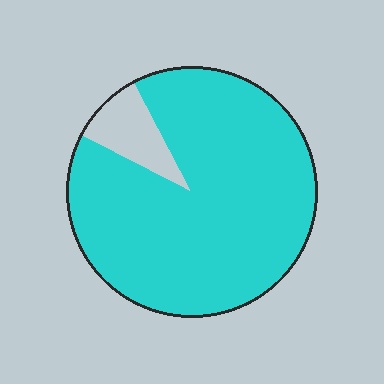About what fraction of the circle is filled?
About nine tenths (9/10).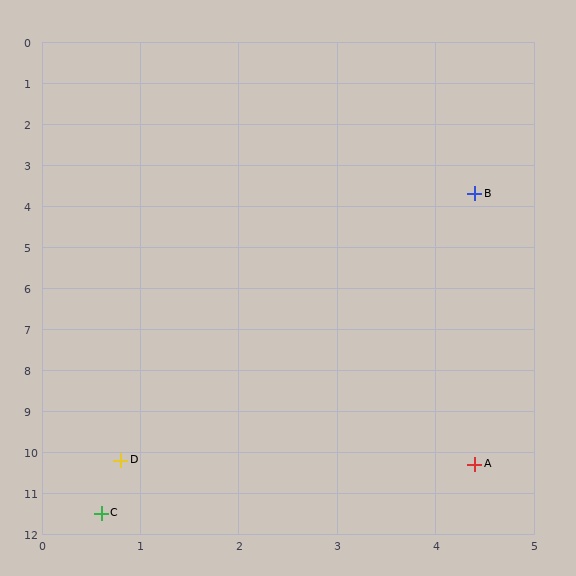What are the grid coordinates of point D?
Point D is at approximately (0.8, 10.2).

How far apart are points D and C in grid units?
Points D and C are about 1.3 grid units apart.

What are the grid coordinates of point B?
Point B is at approximately (4.4, 3.7).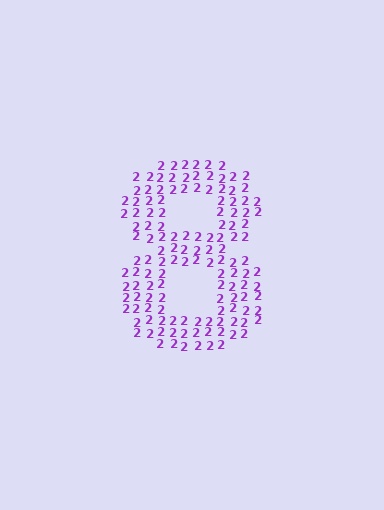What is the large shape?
The large shape is the digit 8.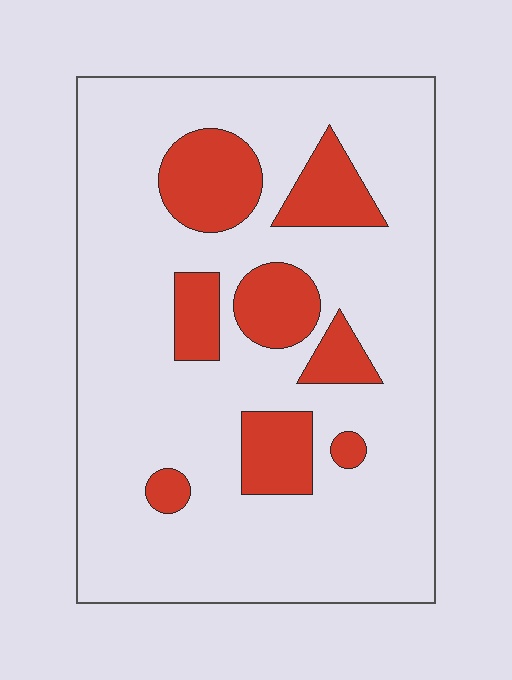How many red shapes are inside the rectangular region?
8.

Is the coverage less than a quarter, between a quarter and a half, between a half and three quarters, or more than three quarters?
Less than a quarter.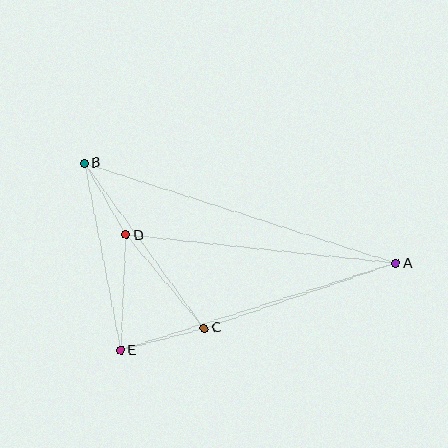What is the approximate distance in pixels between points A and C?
The distance between A and C is approximately 202 pixels.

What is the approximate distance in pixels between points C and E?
The distance between C and E is approximately 87 pixels.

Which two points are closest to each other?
Points B and D are closest to each other.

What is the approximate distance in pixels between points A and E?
The distance between A and E is approximately 289 pixels.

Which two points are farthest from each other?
Points A and B are farthest from each other.